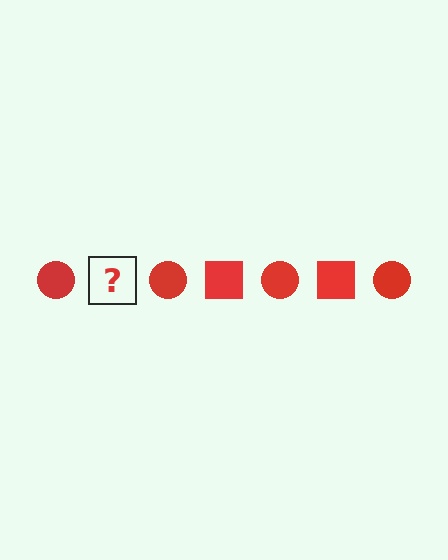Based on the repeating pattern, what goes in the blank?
The blank should be a red square.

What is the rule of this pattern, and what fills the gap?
The rule is that the pattern cycles through circle, square shapes in red. The gap should be filled with a red square.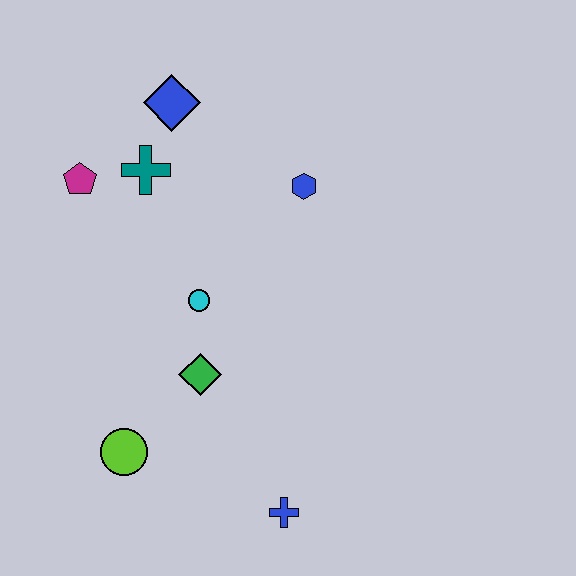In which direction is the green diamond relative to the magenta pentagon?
The green diamond is below the magenta pentagon.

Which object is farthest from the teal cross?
The blue cross is farthest from the teal cross.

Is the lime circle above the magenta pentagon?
No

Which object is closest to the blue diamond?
The teal cross is closest to the blue diamond.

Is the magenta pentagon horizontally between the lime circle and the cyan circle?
No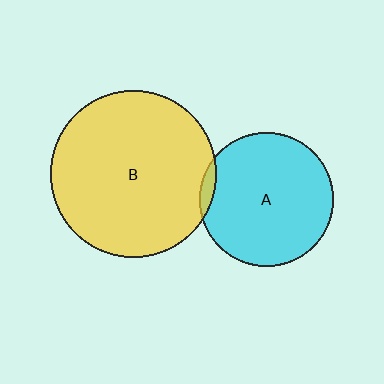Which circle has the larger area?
Circle B (yellow).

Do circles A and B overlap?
Yes.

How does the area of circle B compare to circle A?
Approximately 1.5 times.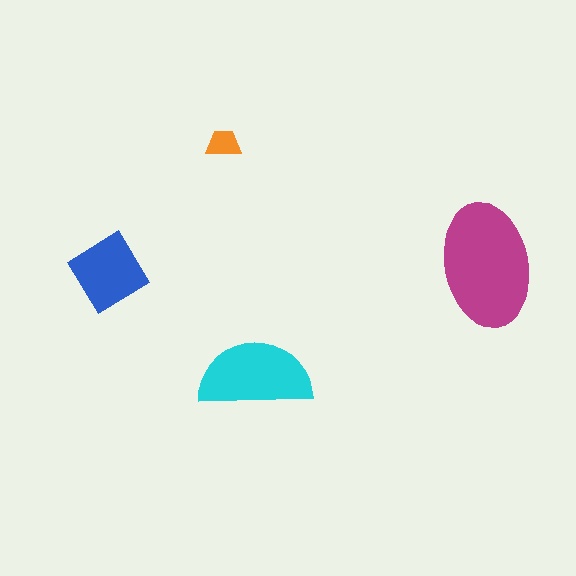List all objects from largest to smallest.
The magenta ellipse, the cyan semicircle, the blue diamond, the orange trapezoid.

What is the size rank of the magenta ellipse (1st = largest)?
1st.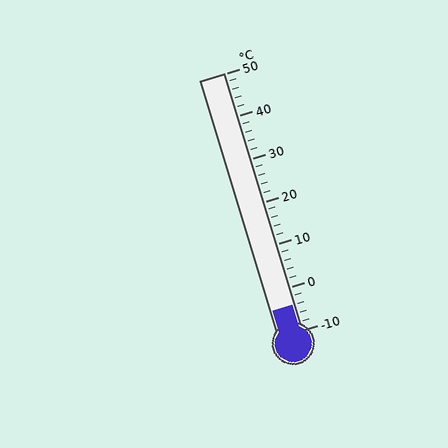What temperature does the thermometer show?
The thermometer shows approximately -4°C.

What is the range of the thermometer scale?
The thermometer scale ranges from -10°C to 50°C.